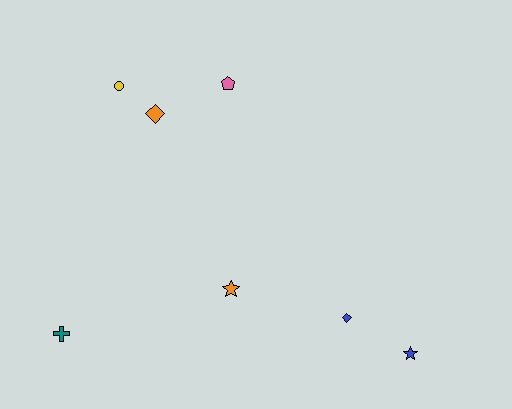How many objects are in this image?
There are 7 objects.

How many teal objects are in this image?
There is 1 teal object.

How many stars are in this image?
There are 2 stars.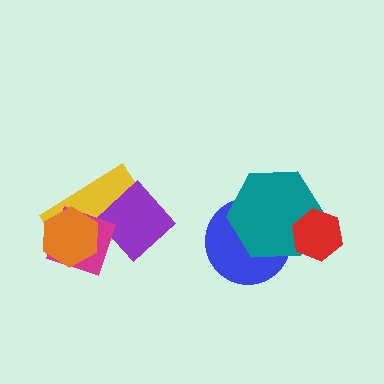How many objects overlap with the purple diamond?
2 objects overlap with the purple diamond.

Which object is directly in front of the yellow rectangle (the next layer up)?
The purple diamond is directly in front of the yellow rectangle.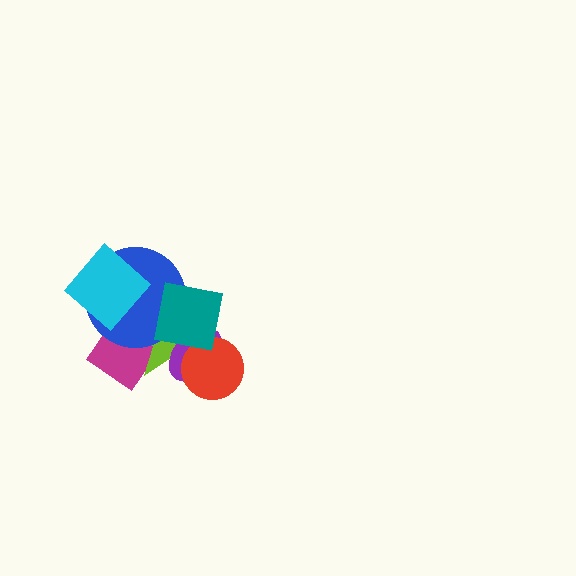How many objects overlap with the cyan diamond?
2 objects overlap with the cyan diamond.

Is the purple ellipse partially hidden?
Yes, it is partially covered by another shape.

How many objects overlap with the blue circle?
4 objects overlap with the blue circle.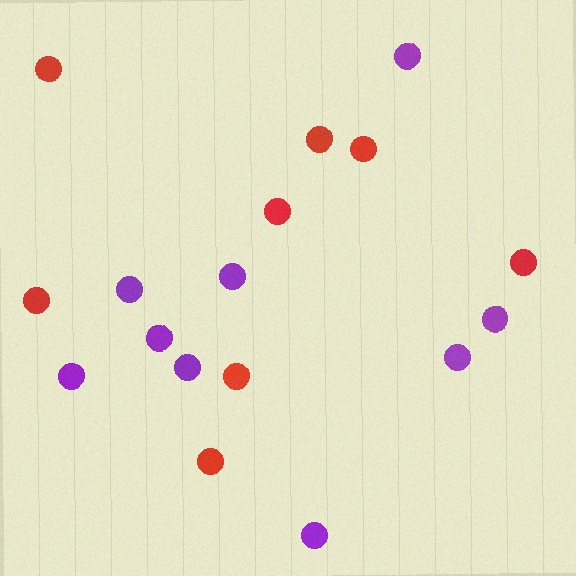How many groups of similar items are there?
There are 2 groups: one group of purple circles (9) and one group of red circles (8).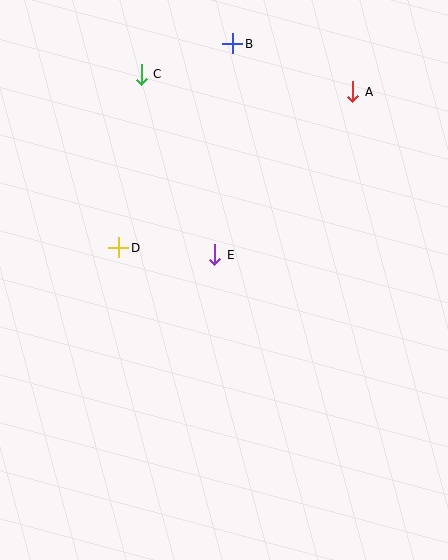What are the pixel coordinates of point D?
Point D is at (119, 248).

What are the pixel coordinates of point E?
Point E is at (215, 255).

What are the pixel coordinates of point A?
Point A is at (352, 92).